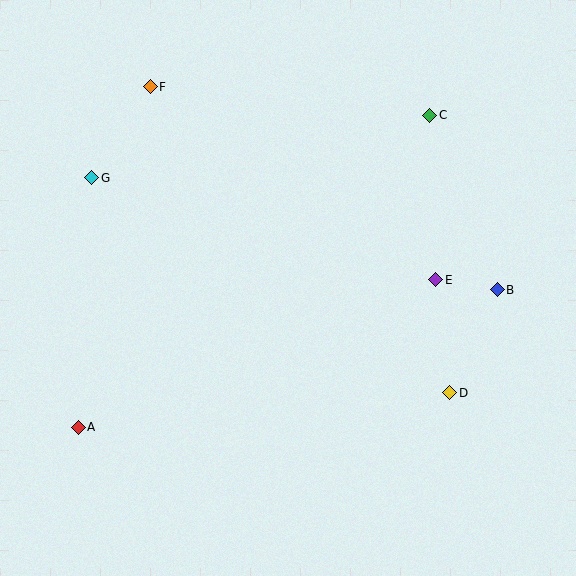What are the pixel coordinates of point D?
Point D is at (450, 393).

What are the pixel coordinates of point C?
Point C is at (430, 116).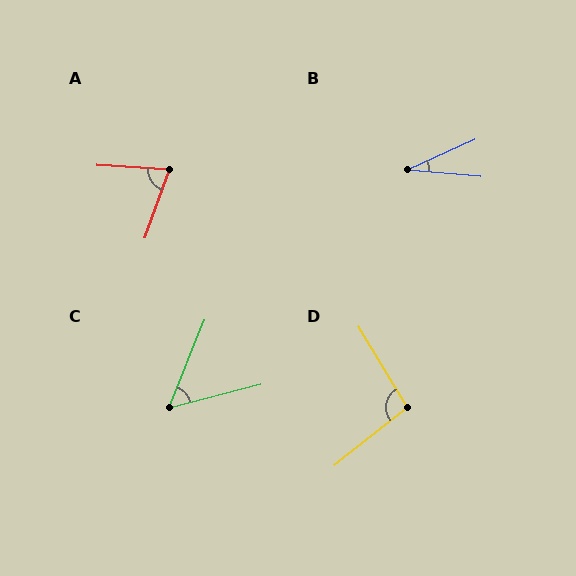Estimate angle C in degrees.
Approximately 53 degrees.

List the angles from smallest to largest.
B (30°), C (53°), A (74°), D (97°).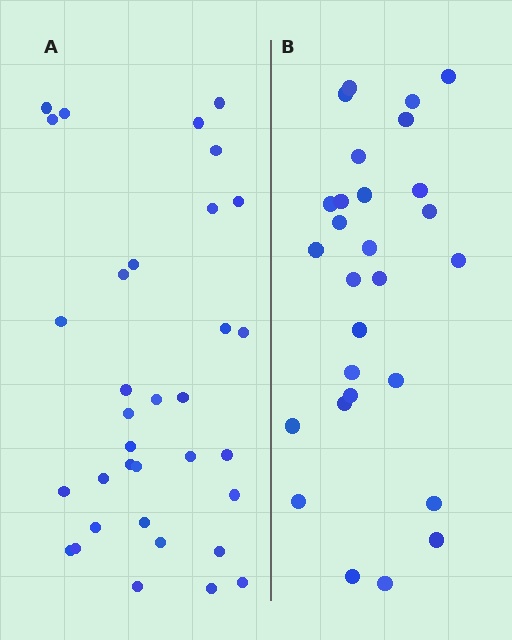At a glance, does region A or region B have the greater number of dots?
Region A (the left region) has more dots.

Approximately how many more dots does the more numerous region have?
Region A has about 6 more dots than region B.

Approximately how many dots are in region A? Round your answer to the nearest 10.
About 30 dots. (The exact count is 34, which rounds to 30.)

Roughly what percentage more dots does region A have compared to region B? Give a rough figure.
About 20% more.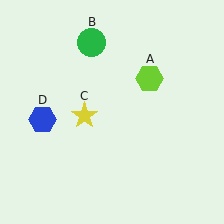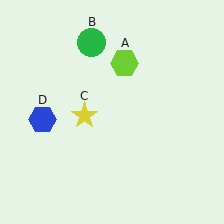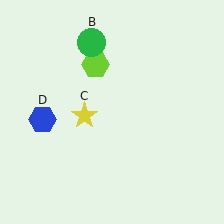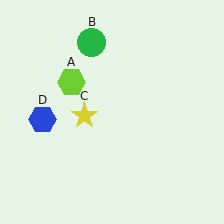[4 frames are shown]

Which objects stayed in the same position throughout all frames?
Green circle (object B) and yellow star (object C) and blue hexagon (object D) remained stationary.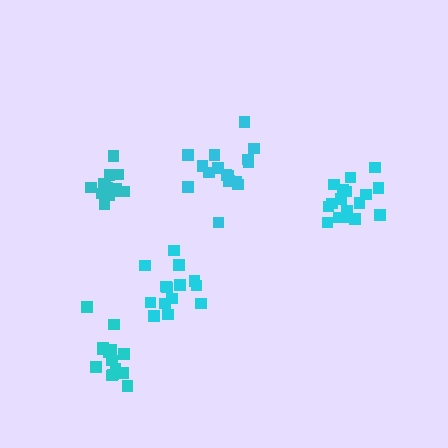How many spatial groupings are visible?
There are 5 spatial groupings.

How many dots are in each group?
Group 1: 15 dots, Group 2: 18 dots, Group 3: 16 dots, Group 4: 14 dots, Group 5: 17 dots (80 total).